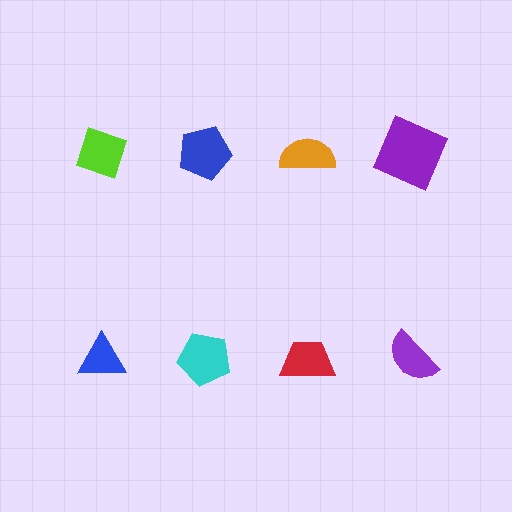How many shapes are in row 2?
4 shapes.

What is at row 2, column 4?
A purple semicircle.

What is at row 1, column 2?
A blue pentagon.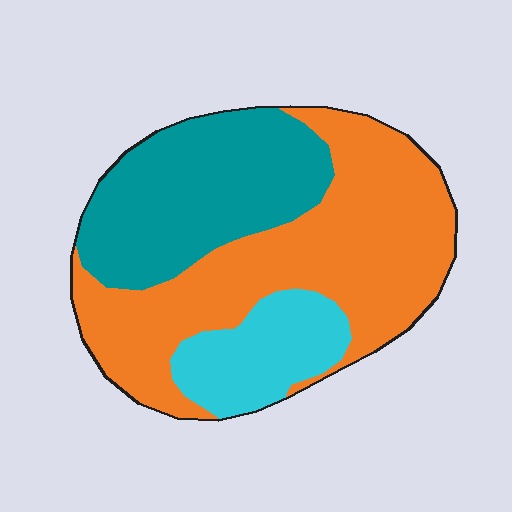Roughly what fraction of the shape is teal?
Teal takes up about one third (1/3) of the shape.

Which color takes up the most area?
Orange, at roughly 50%.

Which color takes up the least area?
Cyan, at roughly 15%.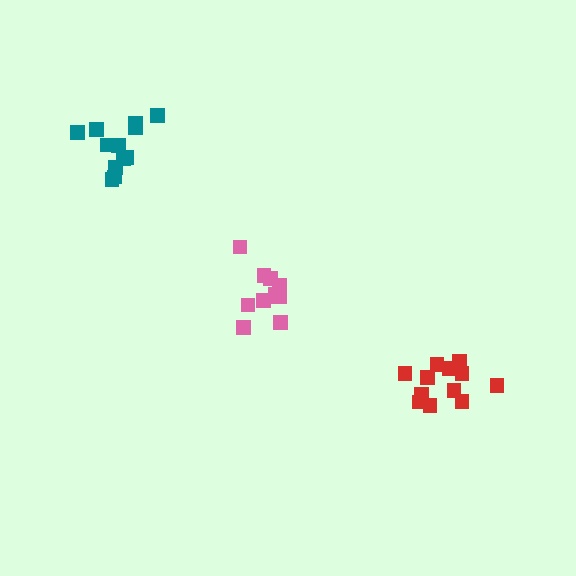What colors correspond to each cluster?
The clusters are colored: teal, pink, red.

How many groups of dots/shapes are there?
There are 3 groups.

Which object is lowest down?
The red cluster is bottommost.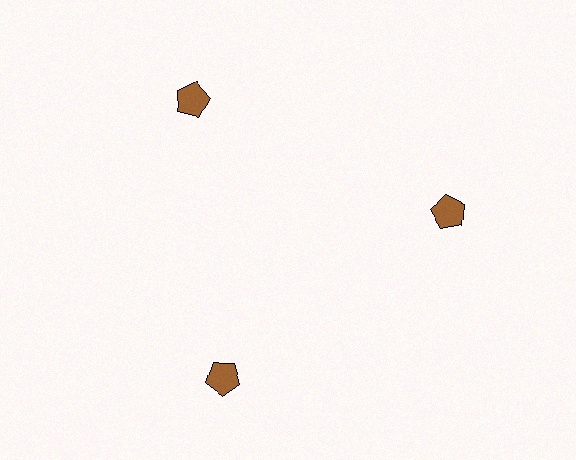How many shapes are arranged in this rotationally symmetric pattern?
There are 3 shapes, arranged in 3 groups of 1.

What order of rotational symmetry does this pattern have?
This pattern has 3-fold rotational symmetry.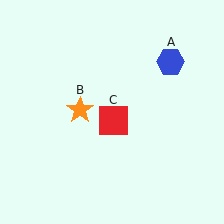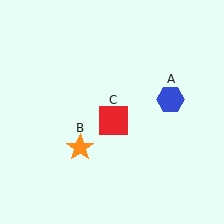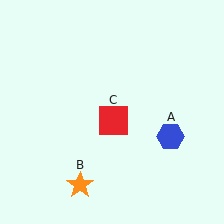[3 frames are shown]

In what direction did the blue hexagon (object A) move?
The blue hexagon (object A) moved down.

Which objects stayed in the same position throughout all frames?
Red square (object C) remained stationary.